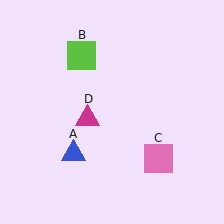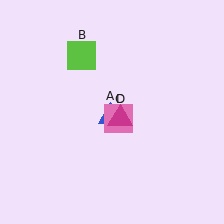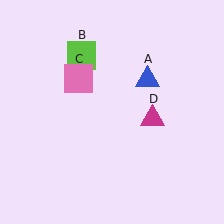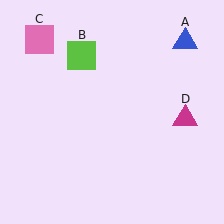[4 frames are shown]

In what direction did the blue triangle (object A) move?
The blue triangle (object A) moved up and to the right.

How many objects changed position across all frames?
3 objects changed position: blue triangle (object A), pink square (object C), magenta triangle (object D).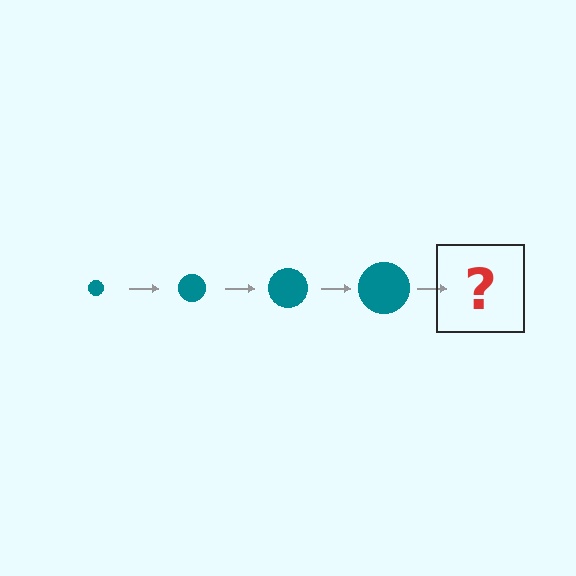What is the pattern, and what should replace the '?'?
The pattern is that the circle gets progressively larger each step. The '?' should be a teal circle, larger than the previous one.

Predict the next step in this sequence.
The next step is a teal circle, larger than the previous one.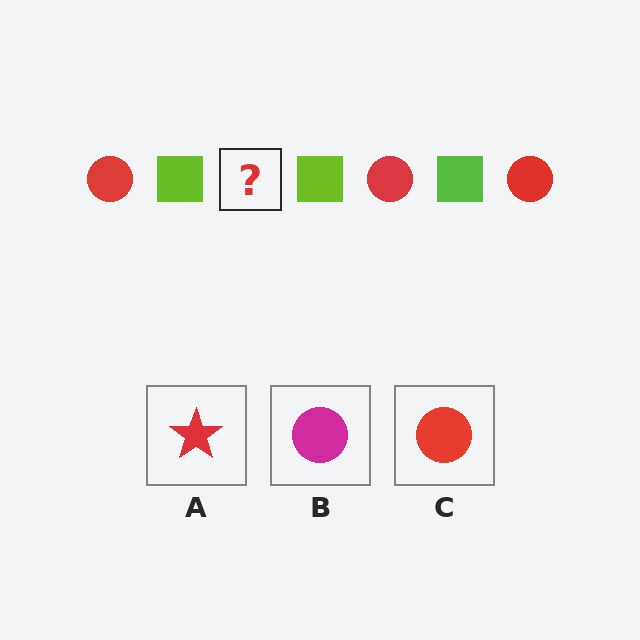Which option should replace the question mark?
Option C.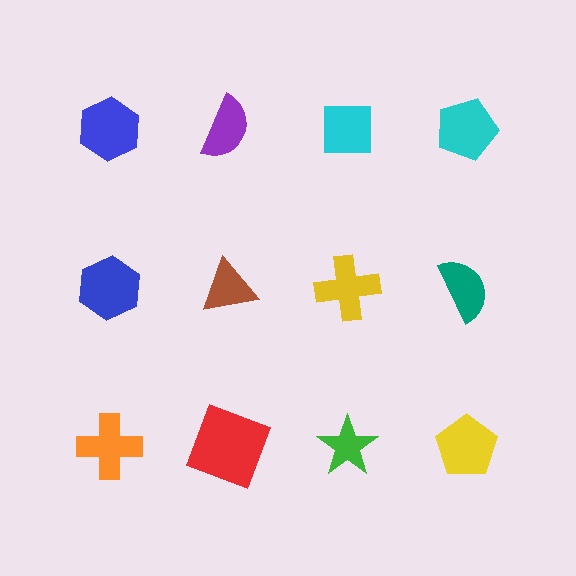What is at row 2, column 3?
A yellow cross.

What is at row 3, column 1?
An orange cross.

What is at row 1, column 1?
A blue hexagon.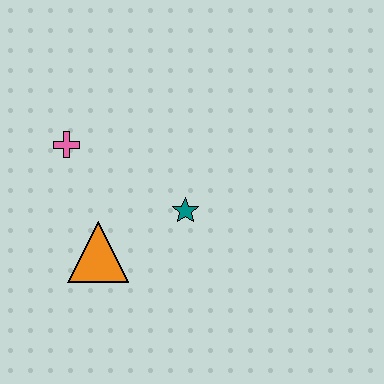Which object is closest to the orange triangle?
The teal star is closest to the orange triangle.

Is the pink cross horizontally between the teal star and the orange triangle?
No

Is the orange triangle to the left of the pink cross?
No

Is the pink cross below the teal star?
No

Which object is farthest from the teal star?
The pink cross is farthest from the teal star.